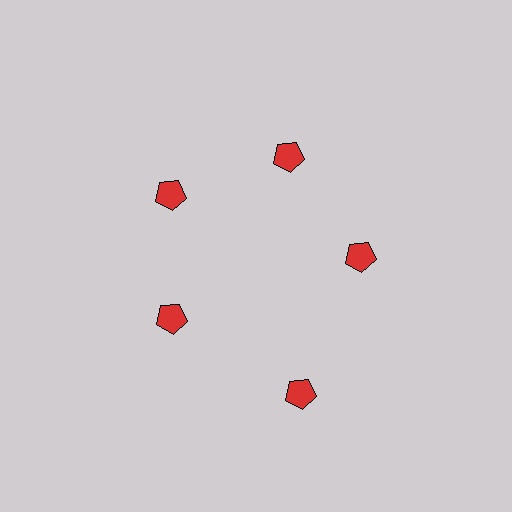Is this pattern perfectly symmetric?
No. The 5 red pentagons are arranged in a ring, but one element near the 5 o'clock position is pushed outward from the center, breaking the 5-fold rotational symmetry.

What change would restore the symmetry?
The symmetry would be restored by moving it inward, back onto the ring so that all 5 pentagons sit at equal angles and equal distance from the center.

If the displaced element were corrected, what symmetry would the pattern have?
It would have 5-fold rotational symmetry — the pattern would map onto itself every 72 degrees.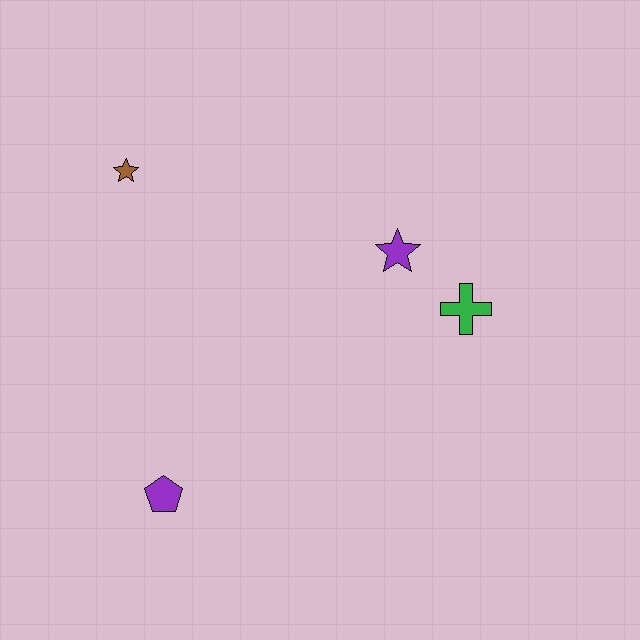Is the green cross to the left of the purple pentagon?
No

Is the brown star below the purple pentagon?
No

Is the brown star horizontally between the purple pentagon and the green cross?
No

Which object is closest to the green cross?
The purple star is closest to the green cross.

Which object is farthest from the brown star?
The green cross is farthest from the brown star.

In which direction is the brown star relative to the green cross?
The brown star is to the left of the green cross.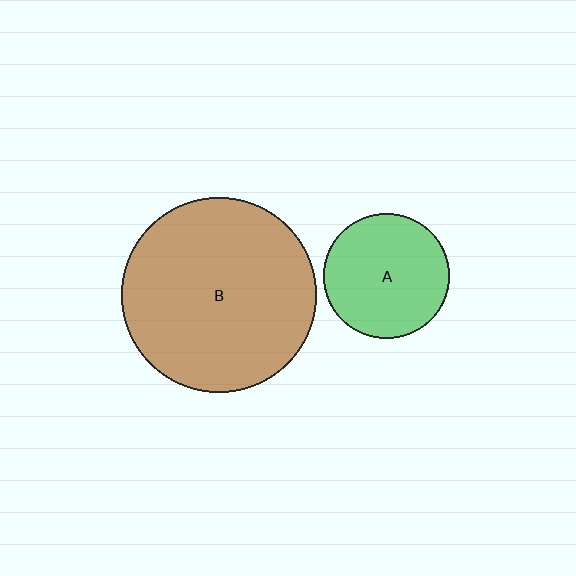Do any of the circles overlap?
No, none of the circles overlap.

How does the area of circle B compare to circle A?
Approximately 2.4 times.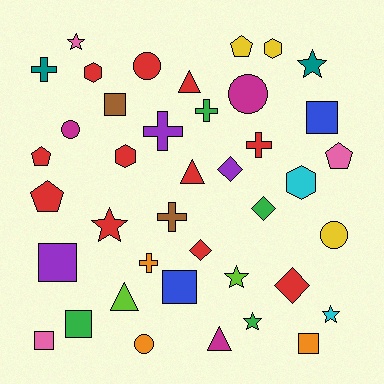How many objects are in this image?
There are 40 objects.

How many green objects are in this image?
There are 4 green objects.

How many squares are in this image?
There are 7 squares.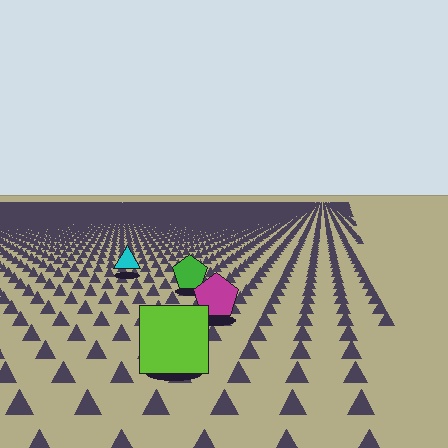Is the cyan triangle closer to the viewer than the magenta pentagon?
No. The magenta pentagon is closer — you can tell from the texture gradient: the ground texture is coarser near it.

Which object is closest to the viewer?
The lime square is closest. The texture marks near it are larger and more spread out.